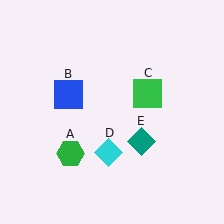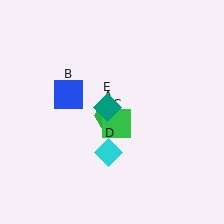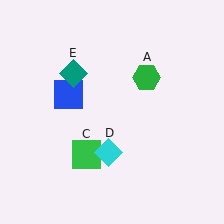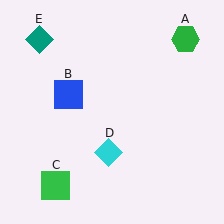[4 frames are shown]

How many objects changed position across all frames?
3 objects changed position: green hexagon (object A), green square (object C), teal diamond (object E).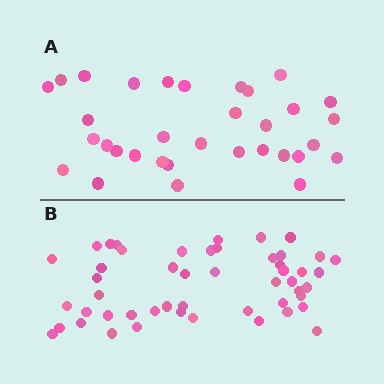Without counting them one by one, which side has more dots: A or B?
Region B (the bottom region) has more dots.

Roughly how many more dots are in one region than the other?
Region B has approximately 15 more dots than region A.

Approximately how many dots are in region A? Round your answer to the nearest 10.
About 30 dots. (The exact count is 33, which rounds to 30.)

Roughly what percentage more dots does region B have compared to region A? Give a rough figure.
About 50% more.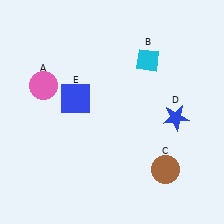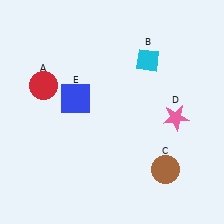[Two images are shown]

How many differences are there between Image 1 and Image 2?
There are 2 differences between the two images.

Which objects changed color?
A changed from pink to red. D changed from blue to pink.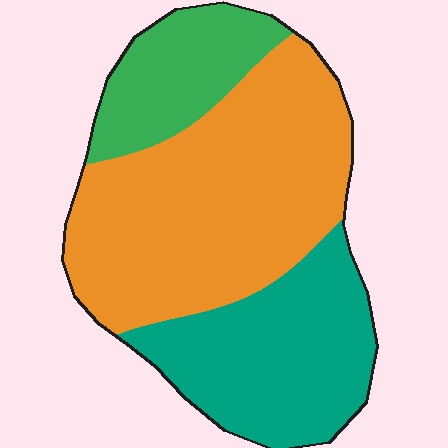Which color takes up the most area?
Orange, at roughly 50%.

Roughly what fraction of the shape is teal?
Teal covers roughly 30% of the shape.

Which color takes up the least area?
Green, at roughly 15%.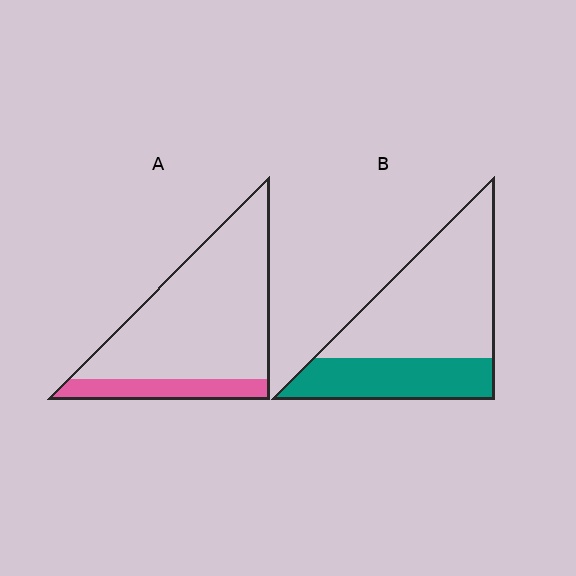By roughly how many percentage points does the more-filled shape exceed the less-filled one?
By roughly 15 percentage points (B over A).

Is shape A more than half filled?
No.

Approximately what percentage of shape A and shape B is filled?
A is approximately 20% and B is approximately 35%.